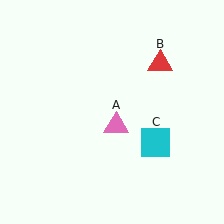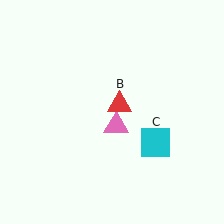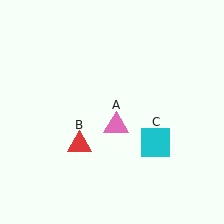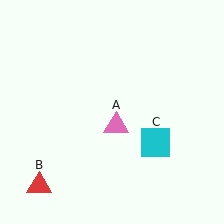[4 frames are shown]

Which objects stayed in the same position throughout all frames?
Pink triangle (object A) and cyan square (object C) remained stationary.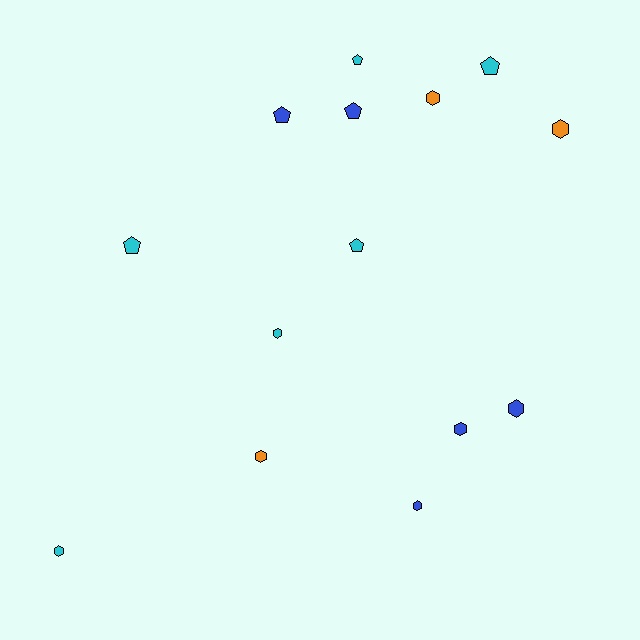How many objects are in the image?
There are 14 objects.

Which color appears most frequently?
Cyan, with 6 objects.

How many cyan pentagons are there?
There are 4 cyan pentagons.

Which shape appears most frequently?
Hexagon, with 8 objects.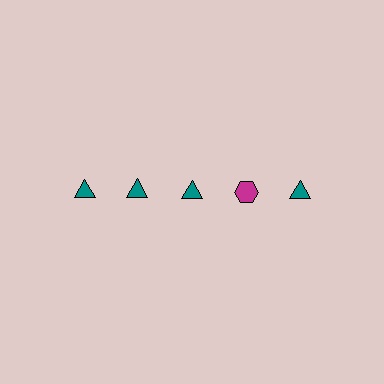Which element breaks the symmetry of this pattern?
The magenta hexagon in the top row, second from right column breaks the symmetry. All other shapes are teal triangles.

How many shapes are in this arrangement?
There are 5 shapes arranged in a grid pattern.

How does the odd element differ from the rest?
It differs in both color (magenta instead of teal) and shape (hexagon instead of triangle).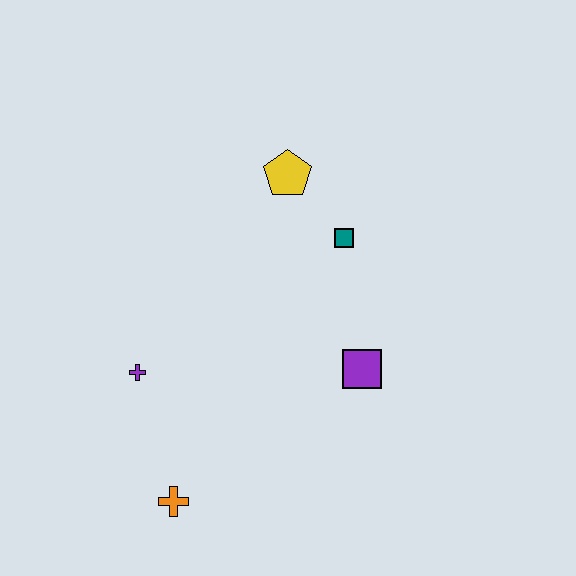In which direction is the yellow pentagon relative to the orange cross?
The yellow pentagon is above the orange cross.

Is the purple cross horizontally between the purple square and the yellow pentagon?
No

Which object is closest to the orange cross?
The purple cross is closest to the orange cross.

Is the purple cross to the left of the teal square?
Yes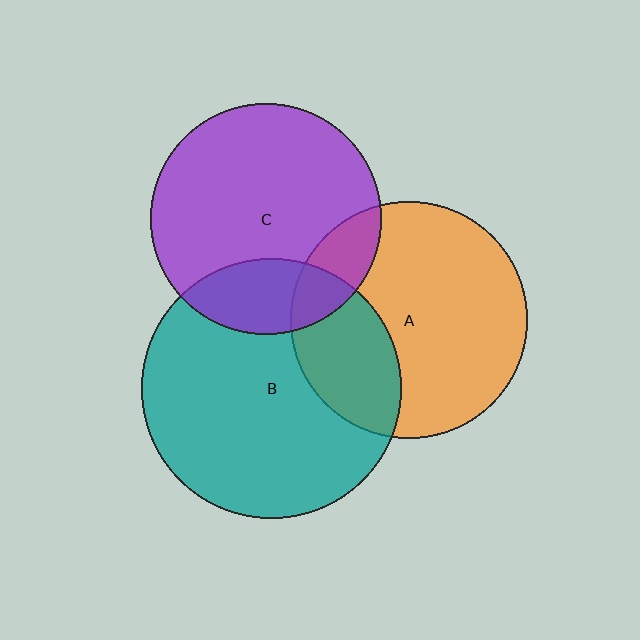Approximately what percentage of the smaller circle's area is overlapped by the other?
Approximately 30%.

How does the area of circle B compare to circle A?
Approximately 1.2 times.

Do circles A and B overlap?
Yes.